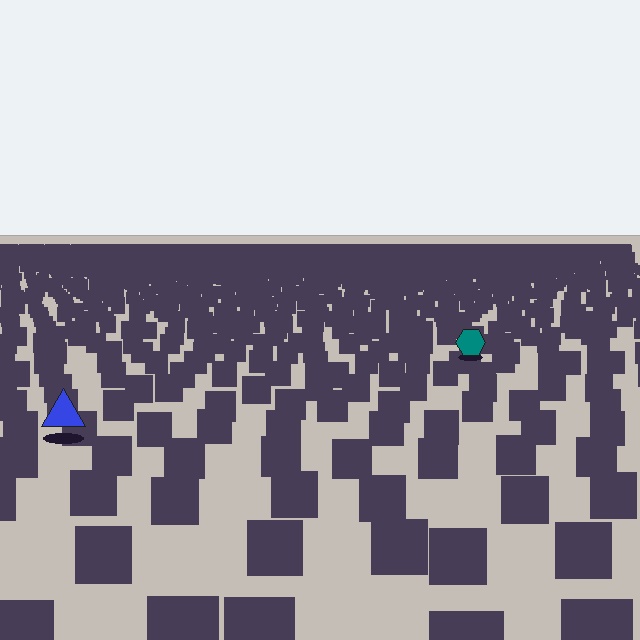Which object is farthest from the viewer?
The teal hexagon is farthest from the viewer. It appears smaller and the ground texture around it is denser.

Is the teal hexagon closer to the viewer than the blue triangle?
No. The blue triangle is closer — you can tell from the texture gradient: the ground texture is coarser near it.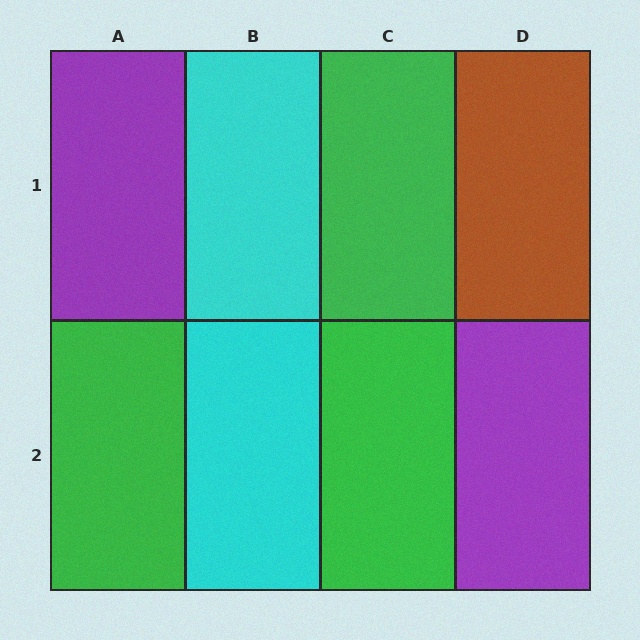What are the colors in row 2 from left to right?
Green, cyan, green, purple.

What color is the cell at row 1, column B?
Cyan.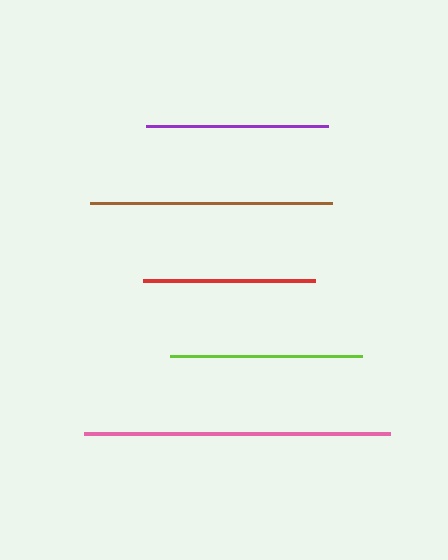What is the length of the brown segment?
The brown segment is approximately 242 pixels long.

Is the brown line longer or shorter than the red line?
The brown line is longer than the red line.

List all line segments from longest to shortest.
From longest to shortest: pink, brown, lime, purple, red.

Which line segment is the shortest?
The red line is the shortest at approximately 173 pixels.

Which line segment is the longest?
The pink line is the longest at approximately 306 pixels.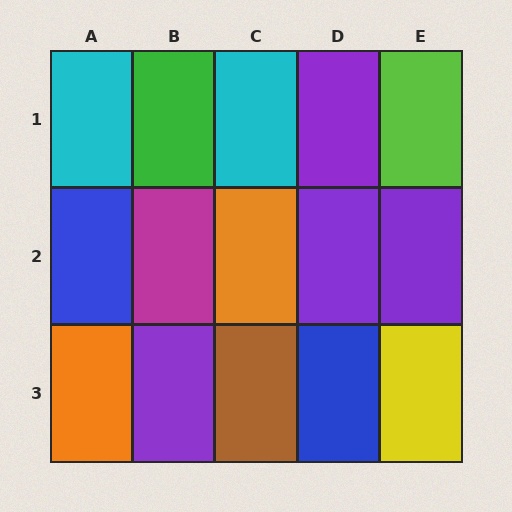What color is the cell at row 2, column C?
Orange.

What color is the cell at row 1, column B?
Green.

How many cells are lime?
1 cell is lime.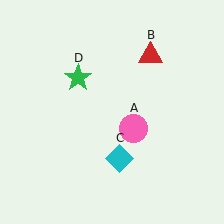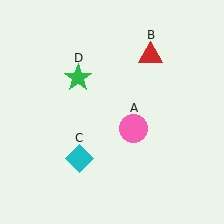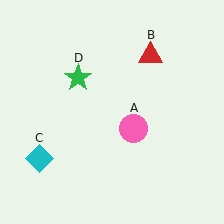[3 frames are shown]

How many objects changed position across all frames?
1 object changed position: cyan diamond (object C).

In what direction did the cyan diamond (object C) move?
The cyan diamond (object C) moved left.